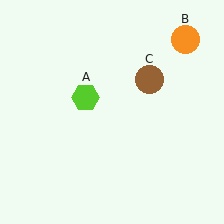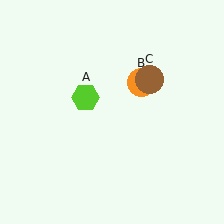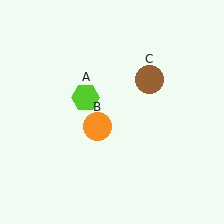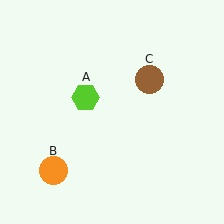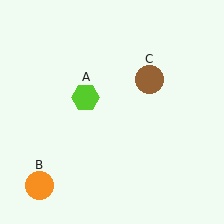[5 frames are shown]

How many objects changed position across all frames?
1 object changed position: orange circle (object B).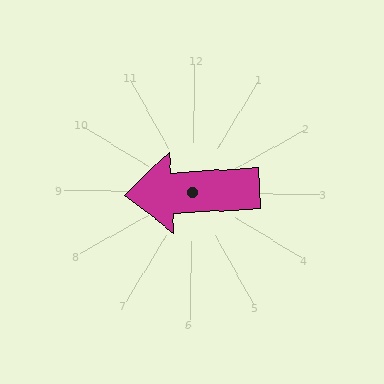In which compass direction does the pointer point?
West.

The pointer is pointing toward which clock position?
Roughly 9 o'clock.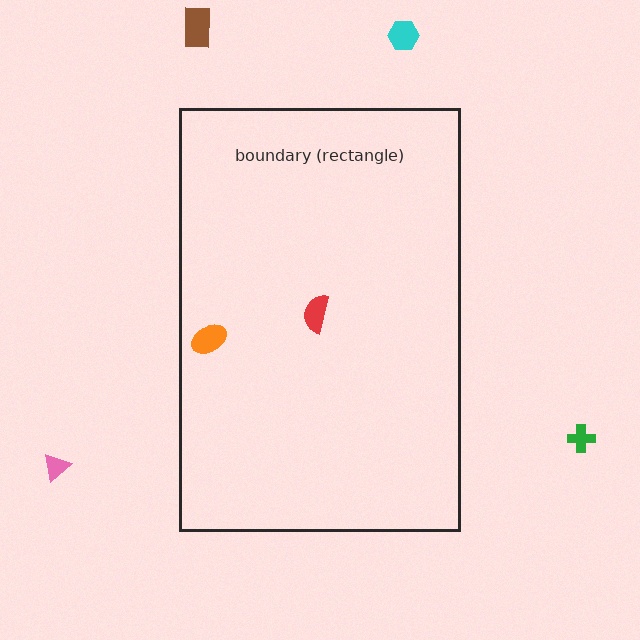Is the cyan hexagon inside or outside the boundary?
Outside.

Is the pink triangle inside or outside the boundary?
Outside.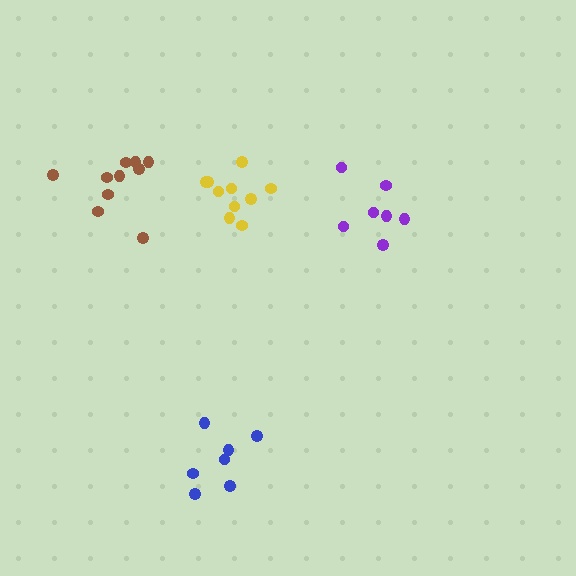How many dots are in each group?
Group 1: 7 dots, Group 2: 10 dots, Group 3: 7 dots, Group 4: 10 dots (34 total).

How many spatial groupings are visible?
There are 4 spatial groupings.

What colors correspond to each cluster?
The clusters are colored: purple, brown, blue, yellow.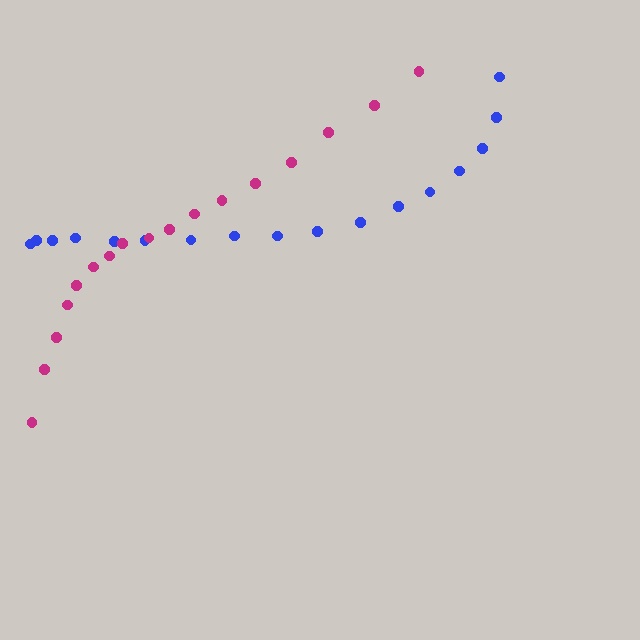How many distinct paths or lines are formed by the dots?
There are 2 distinct paths.